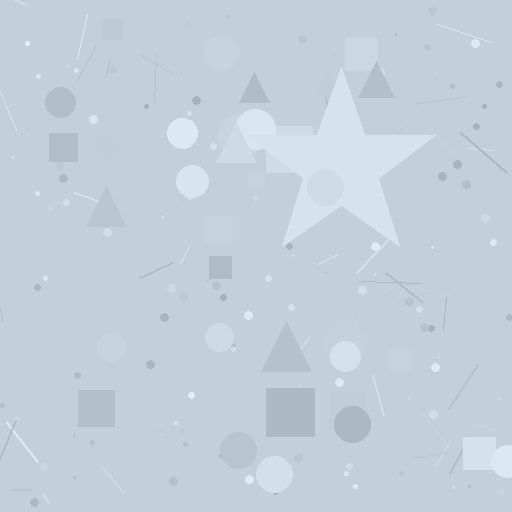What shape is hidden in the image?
A star is hidden in the image.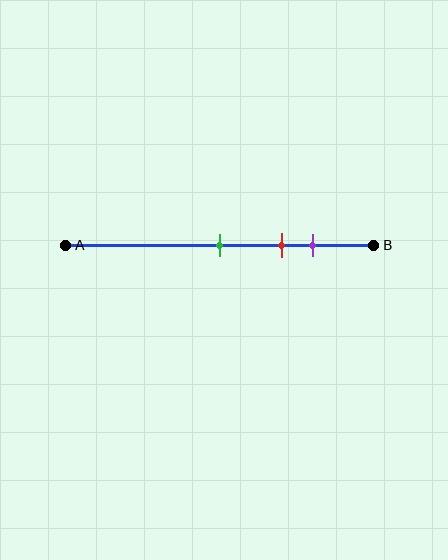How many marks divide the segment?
There are 3 marks dividing the segment.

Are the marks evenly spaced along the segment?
Yes, the marks are approximately evenly spaced.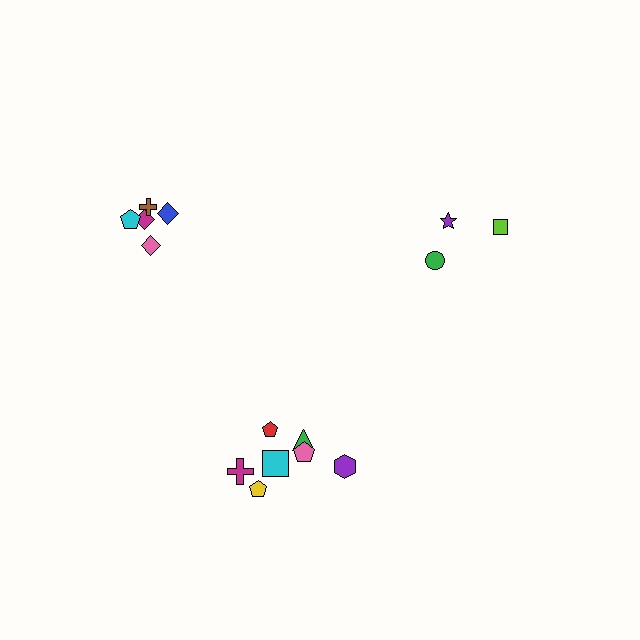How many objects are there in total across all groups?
There are 15 objects.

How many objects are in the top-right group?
There are 3 objects.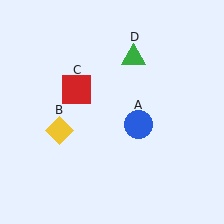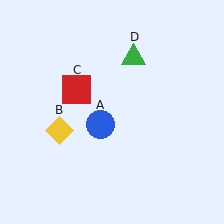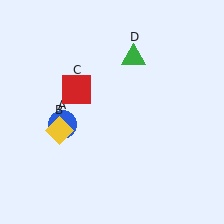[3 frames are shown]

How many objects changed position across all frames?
1 object changed position: blue circle (object A).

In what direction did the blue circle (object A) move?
The blue circle (object A) moved left.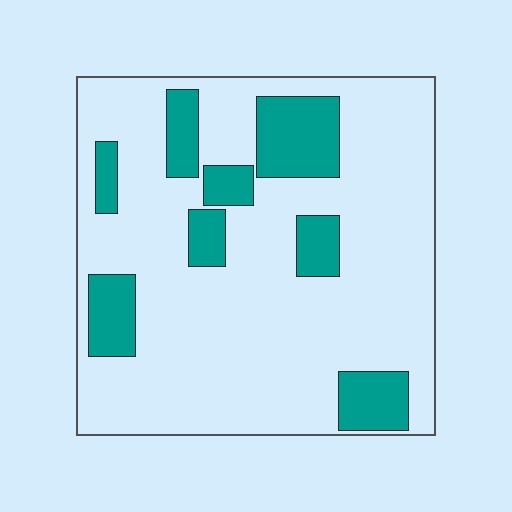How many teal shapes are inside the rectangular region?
8.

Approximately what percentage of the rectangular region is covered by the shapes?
Approximately 20%.